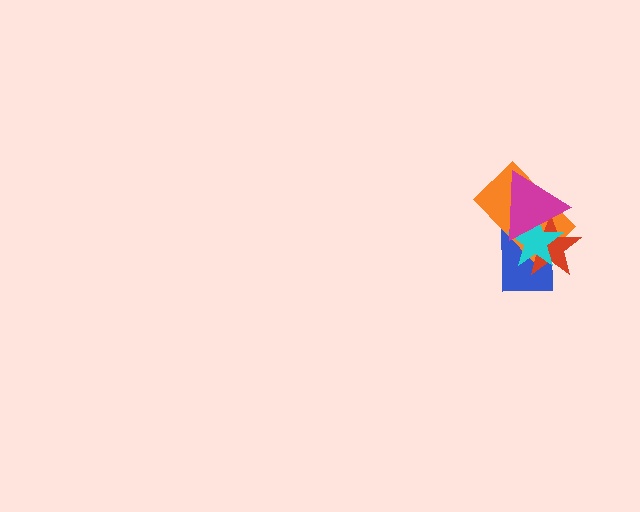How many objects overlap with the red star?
4 objects overlap with the red star.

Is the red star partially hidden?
Yes, it is partially covered by another shape.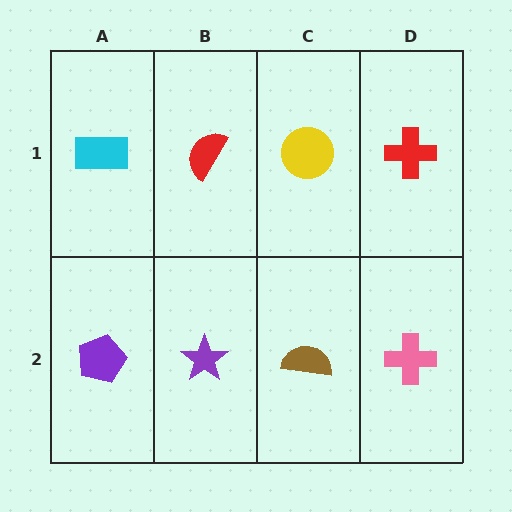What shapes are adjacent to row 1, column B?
A purple star (row 2, column B), a cyan rectangle (row 1, column A), a yellow circle (row 1, column C).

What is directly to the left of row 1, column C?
A red semicircle.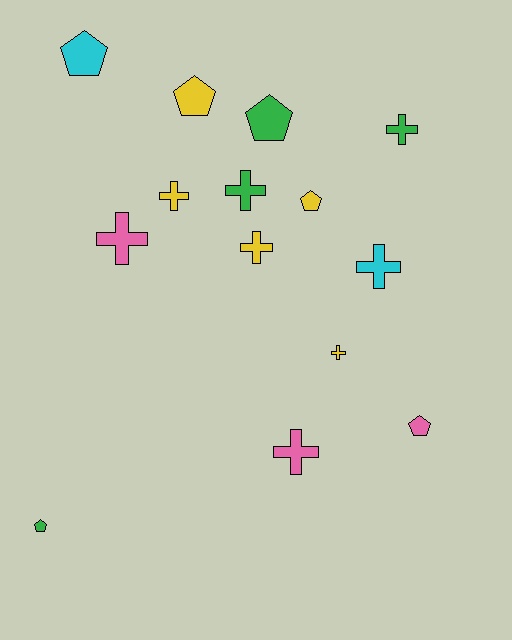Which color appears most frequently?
Yellow, with 5 objects.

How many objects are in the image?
There are 14 objects.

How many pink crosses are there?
There are 2 pink crosses.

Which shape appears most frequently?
Cross, with 8 objects.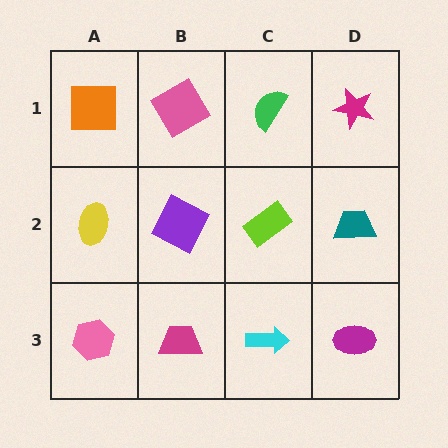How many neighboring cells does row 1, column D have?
2.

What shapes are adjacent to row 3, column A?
A yellow ellipse (row 2, column A), a magenta trapezoid (row 3, column B).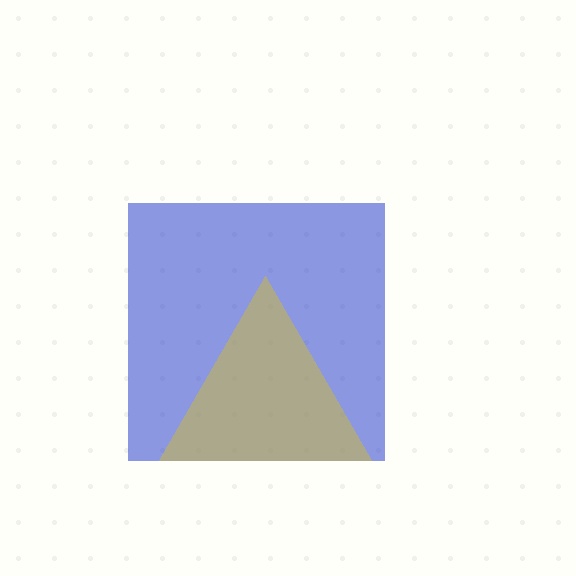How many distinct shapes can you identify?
There are 2 distinct shapes: a blue square, a yellow triangle.